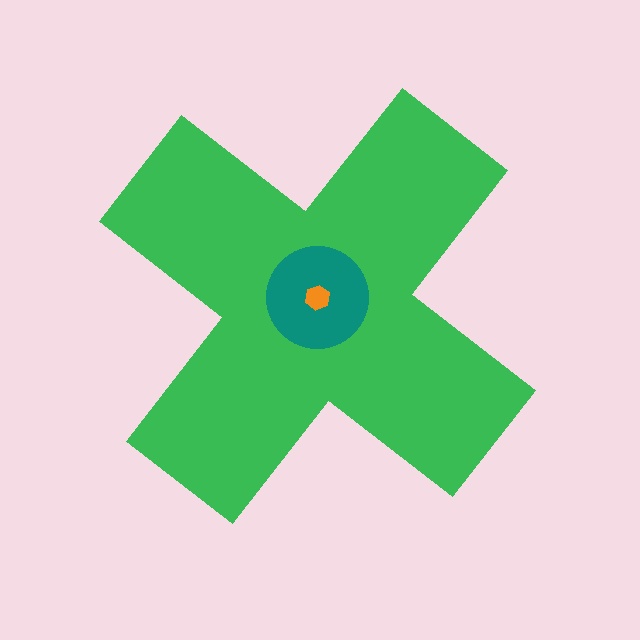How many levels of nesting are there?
3.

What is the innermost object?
The orange hexagon.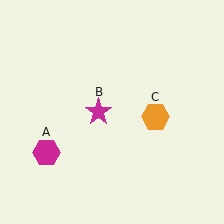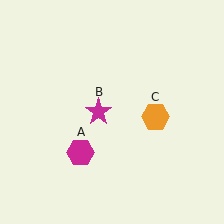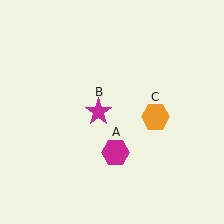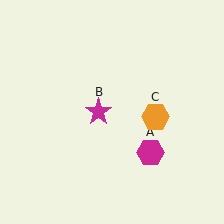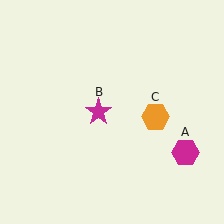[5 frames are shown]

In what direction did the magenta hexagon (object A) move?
The magenta hexagon (object A) moved right.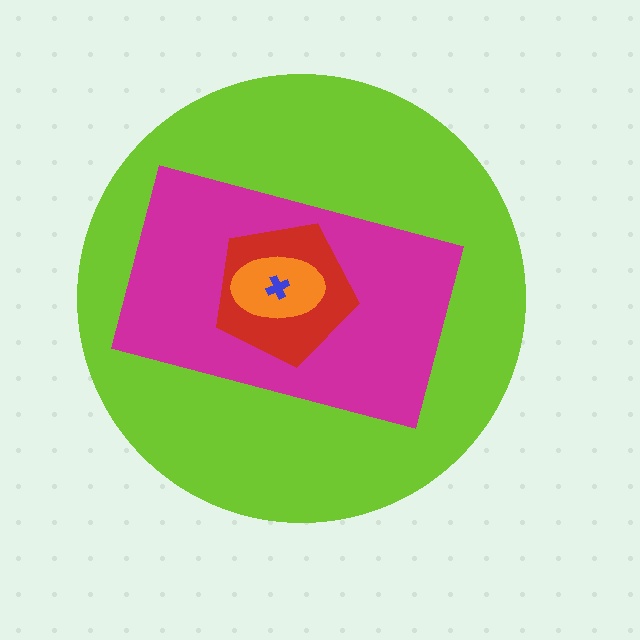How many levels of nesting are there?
5.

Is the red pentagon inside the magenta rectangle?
Yes.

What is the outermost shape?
The lime circle.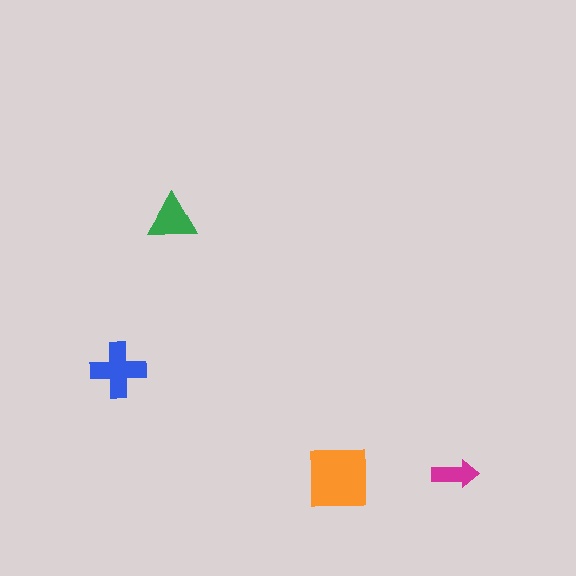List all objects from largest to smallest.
The orange square, the blue cross, the green triangle, the magenta arrow.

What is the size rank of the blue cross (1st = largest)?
2nd.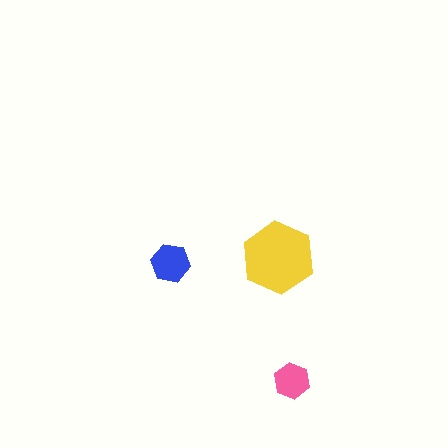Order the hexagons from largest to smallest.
the yellow one, the blue one, the pink one.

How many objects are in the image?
There are 3 objects in the image.